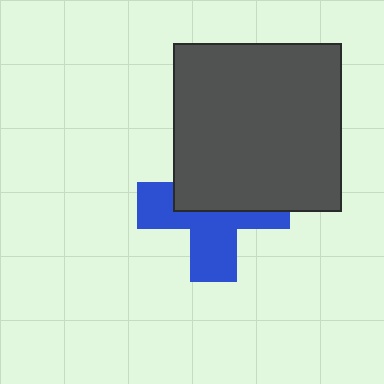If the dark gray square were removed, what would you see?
You would see the complete blue cross.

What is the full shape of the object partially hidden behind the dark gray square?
The partially hidden object is a blue cross.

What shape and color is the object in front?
The object in front is a dark gray square.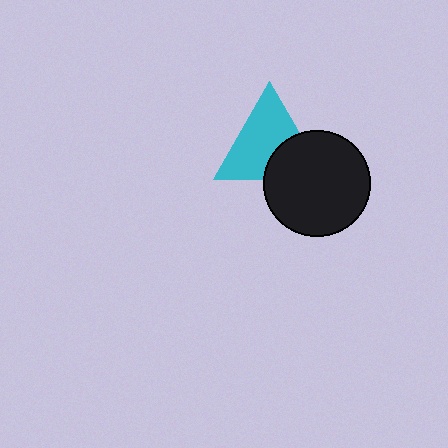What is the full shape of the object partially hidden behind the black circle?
The partially hidden object is a cyan triangle.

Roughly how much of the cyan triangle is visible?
Most of it is visible (roughly 67%).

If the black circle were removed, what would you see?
You would see the complete cyan triangle.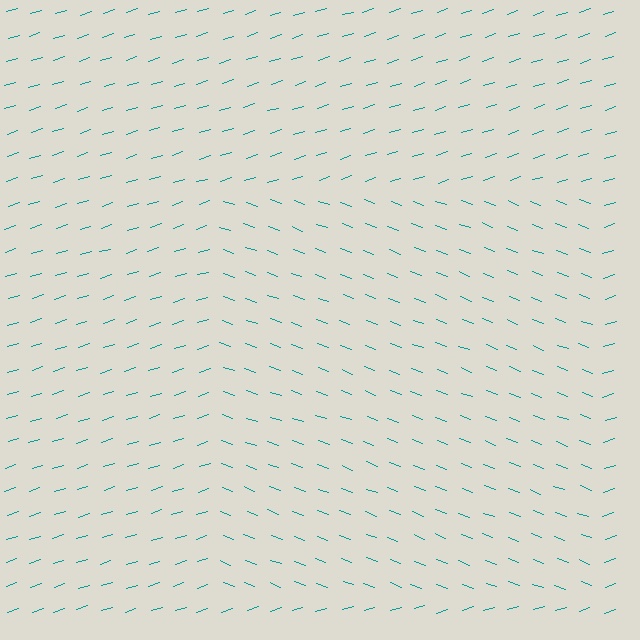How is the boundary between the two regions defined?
The boundary is defined purely by a change in line orientation (approximately 39 degrees difference). All lines are the same color and thickness.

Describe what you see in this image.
The image is filled with small teal line segments. A rectangle region in the image has lines oriented differently from the surrounding lines, creating a visible texture boundary.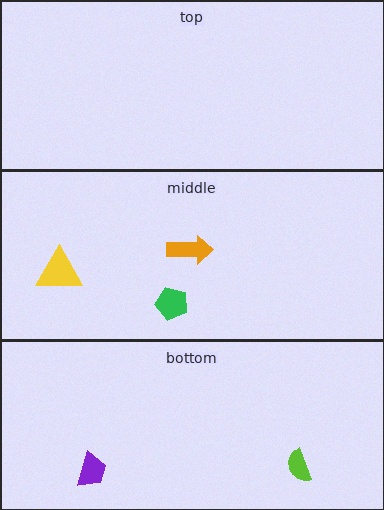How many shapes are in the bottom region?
2.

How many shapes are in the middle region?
3.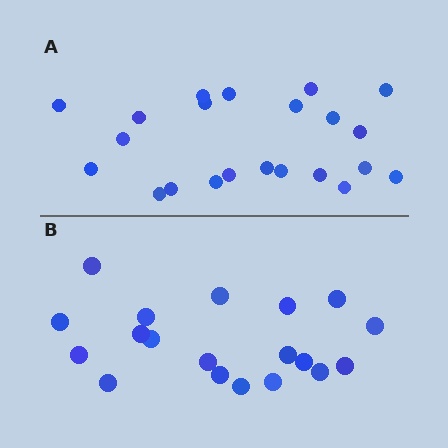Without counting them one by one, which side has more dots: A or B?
Region A (the top region) has more dots.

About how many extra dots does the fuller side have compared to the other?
Region A has just a few more — roughly 2 or 3 more dots than region B.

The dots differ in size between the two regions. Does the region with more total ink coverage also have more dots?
No. Region B has more total ink coverage because its dots are larger, but region A actually contains more individual dots. Total area can be misleading — the number of items is what matters here.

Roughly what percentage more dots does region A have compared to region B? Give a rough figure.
About 15% more.